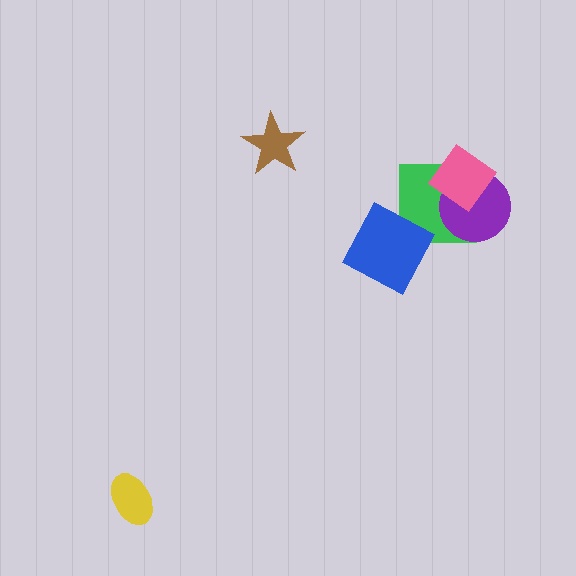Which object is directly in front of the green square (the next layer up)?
The purple circle is directly in front of the green square.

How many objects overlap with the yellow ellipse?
0 objects overlap with the yellow ellipse.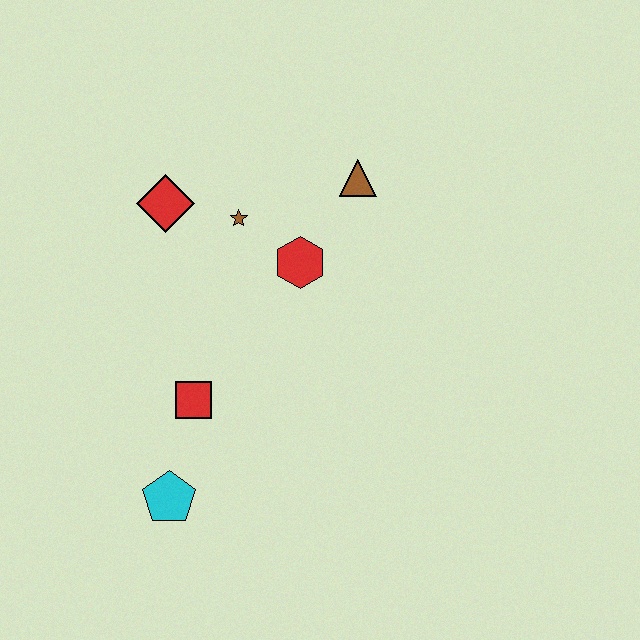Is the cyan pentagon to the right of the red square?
No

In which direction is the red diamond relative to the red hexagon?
The red diamond is to the left of the red hexagon.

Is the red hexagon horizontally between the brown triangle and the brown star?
Yes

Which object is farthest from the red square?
The brown triangle is farthest from the red square.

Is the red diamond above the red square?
Yes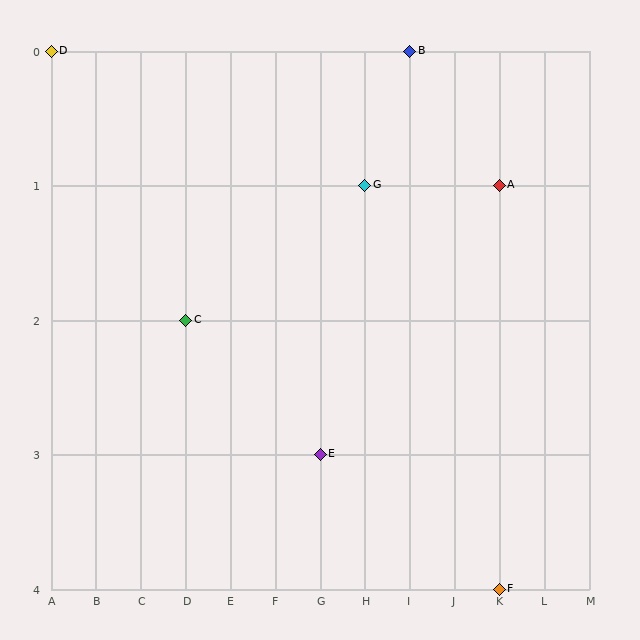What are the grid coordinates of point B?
Point B is at grid coordinates (I, 0).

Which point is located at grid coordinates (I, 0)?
Point B is at (I, 0).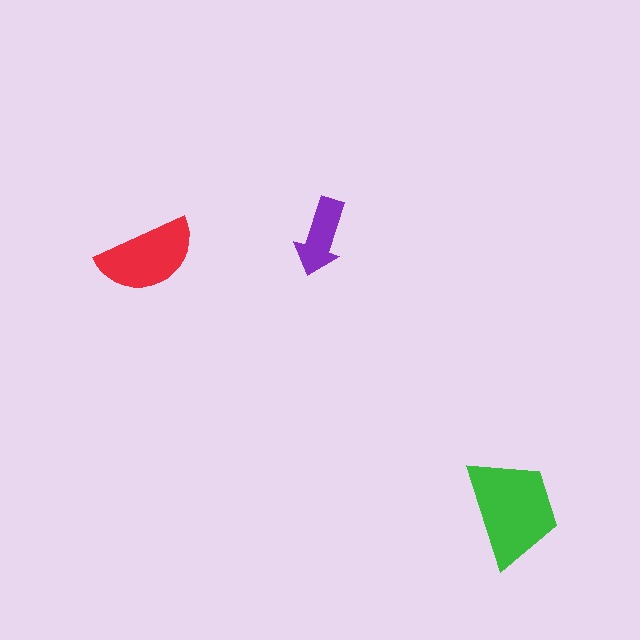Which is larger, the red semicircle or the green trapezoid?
The green trapezoid.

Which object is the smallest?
The purple arrow.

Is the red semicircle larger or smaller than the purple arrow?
Larger.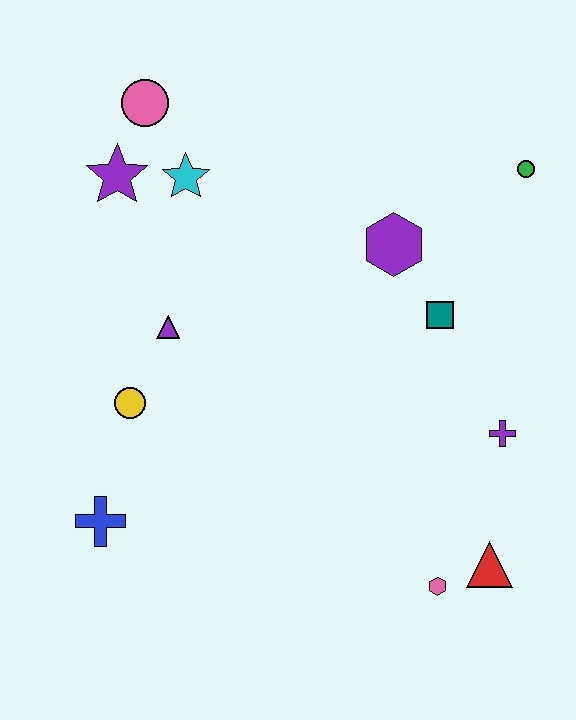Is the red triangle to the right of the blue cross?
Yes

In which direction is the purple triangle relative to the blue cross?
The purple triangle is above the blue cross.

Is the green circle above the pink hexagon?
Yes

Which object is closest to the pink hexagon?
The red triangle is closest to the pink hexagon.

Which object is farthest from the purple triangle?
The red triangle is farthest from the purple triangle.